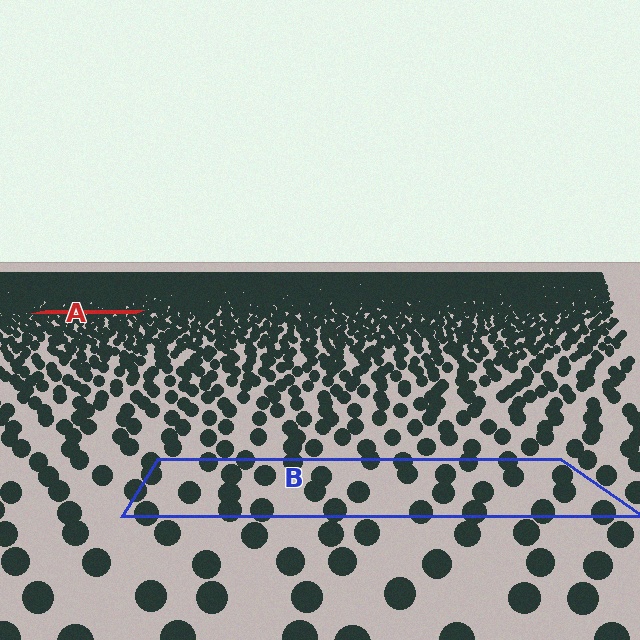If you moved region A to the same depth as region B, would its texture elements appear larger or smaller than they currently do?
They would appear larger. At a closer depth, the same texture elements are projected at a bigger on-screen size.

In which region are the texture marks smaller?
The texture marks are smaller in region A, because it is farther away.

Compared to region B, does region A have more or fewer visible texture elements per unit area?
Region A has more texture elements per unit area — they are packed more densely because it is farther away.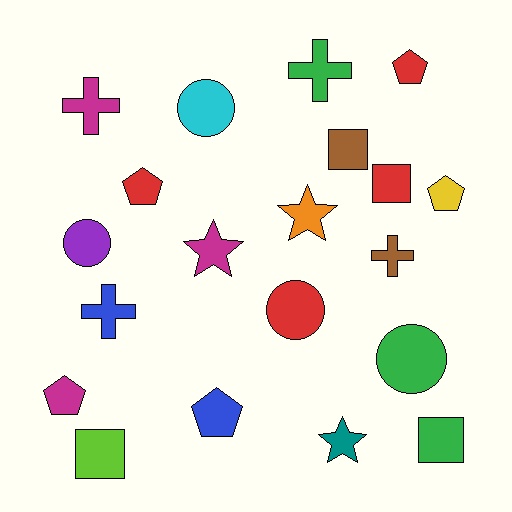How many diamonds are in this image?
There are no diamonds.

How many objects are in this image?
There are 20 objects.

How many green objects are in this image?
There are 3 green objects.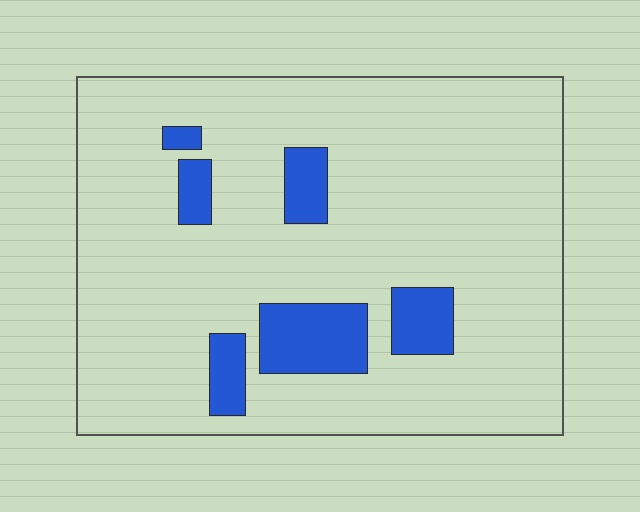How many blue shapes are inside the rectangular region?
6.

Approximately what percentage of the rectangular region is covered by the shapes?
Approximately 10%.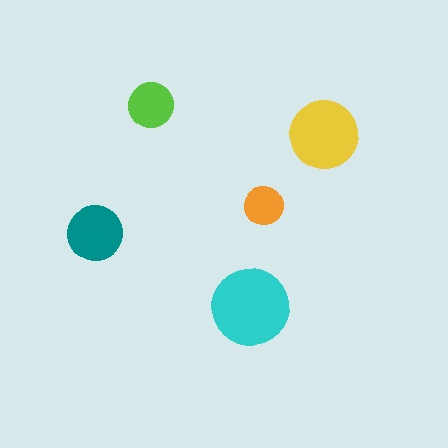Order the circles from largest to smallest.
the cyan one, the yellow one, the teal one, the lime one, the orange one.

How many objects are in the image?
There are 5 objects in the image.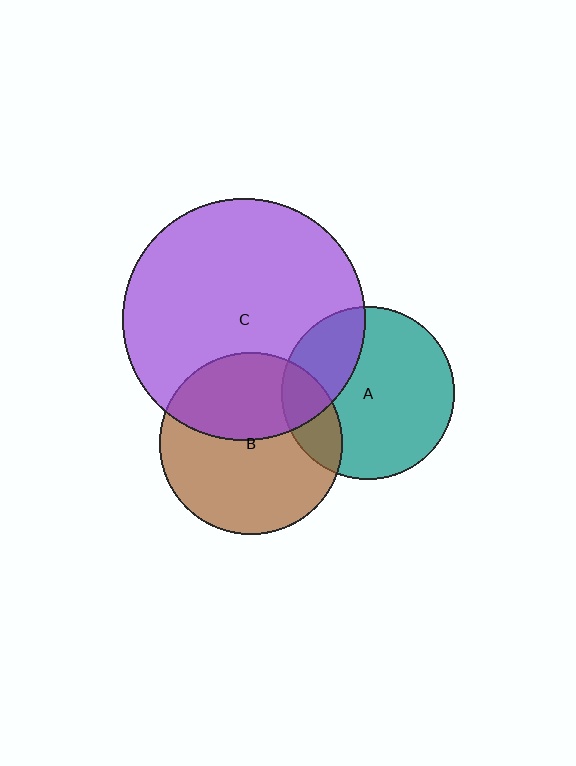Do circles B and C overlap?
Yes.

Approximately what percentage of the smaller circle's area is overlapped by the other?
Approximately 40%.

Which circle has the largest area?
Circle C (purple).